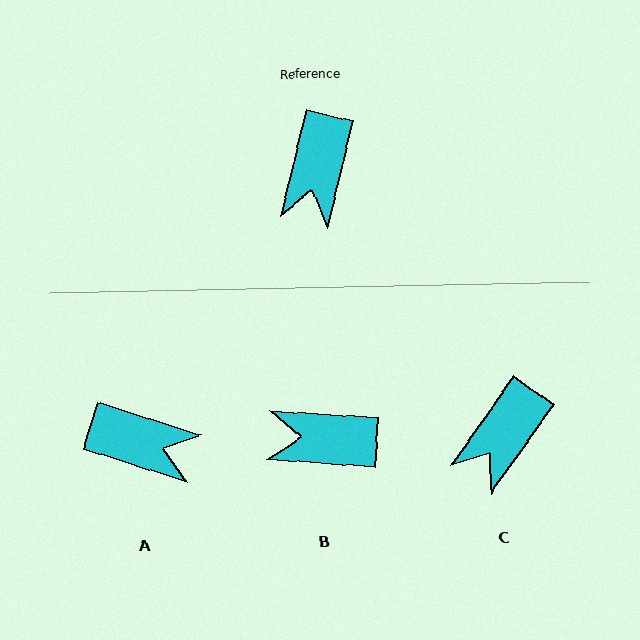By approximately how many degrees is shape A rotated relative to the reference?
Approximately 86 degrees counter-clockwise.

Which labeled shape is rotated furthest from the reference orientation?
A, about 86 degrees away.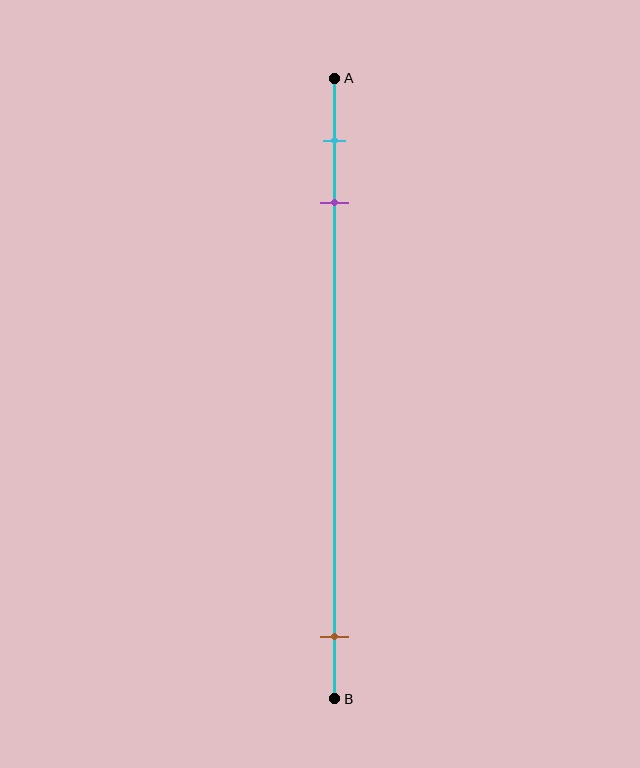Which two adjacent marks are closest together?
The cyan and purple marks are the closest adjacent pair.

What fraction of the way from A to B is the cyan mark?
The cyan mark is approximately 10% (0.1) of the way from A to B.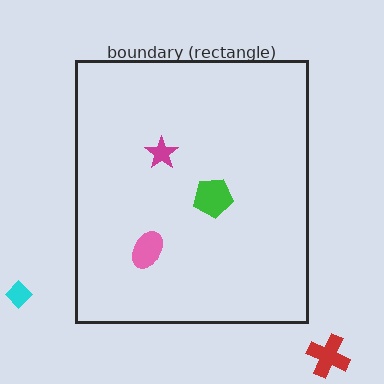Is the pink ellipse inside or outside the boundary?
Inside.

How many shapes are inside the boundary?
3 inside, 2 outside.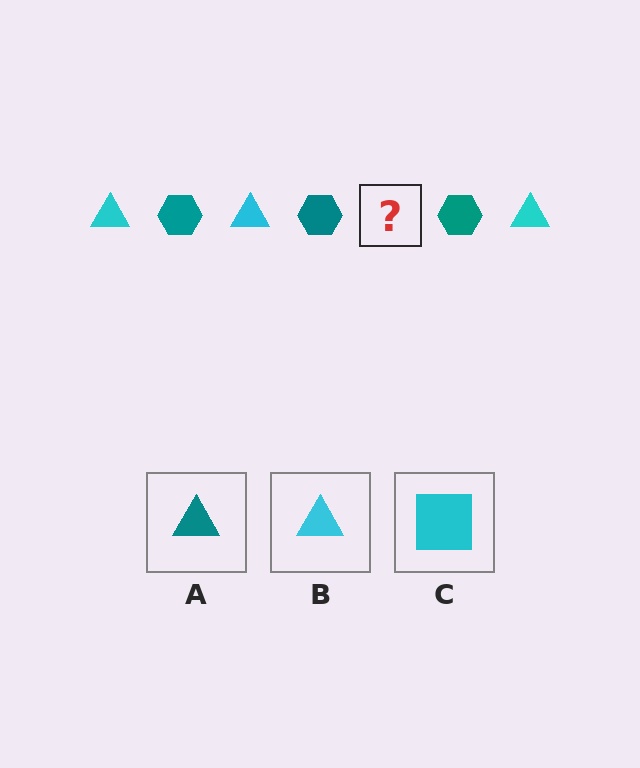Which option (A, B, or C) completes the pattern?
B.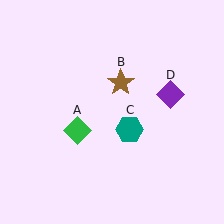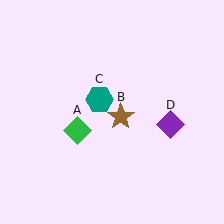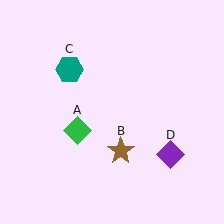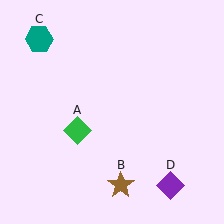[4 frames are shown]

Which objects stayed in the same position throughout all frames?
Green diamond (object A) remained stationary.